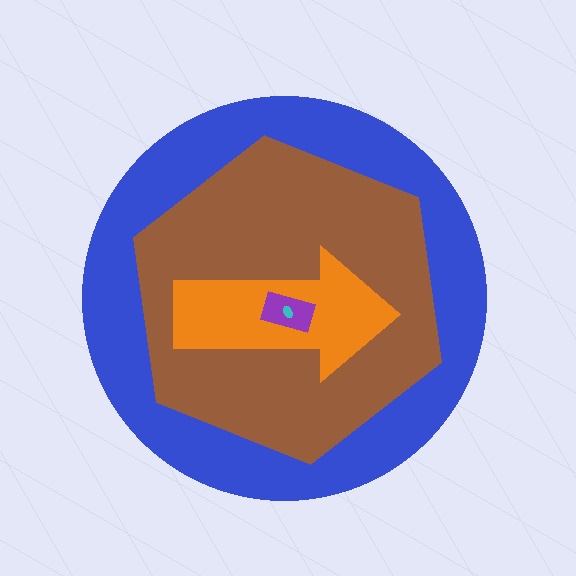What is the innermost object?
The cyan ellipse.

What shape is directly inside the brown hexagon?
The orange arrow.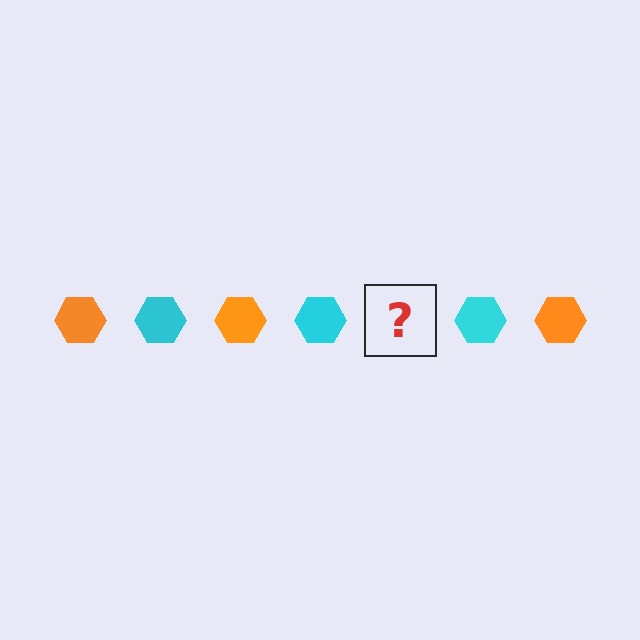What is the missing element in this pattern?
The missing element is an orange hexagon.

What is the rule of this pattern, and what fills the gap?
The rule is that the pattern cycles through orange, cyan hexagons. The gap should be filled with an orange hexagon.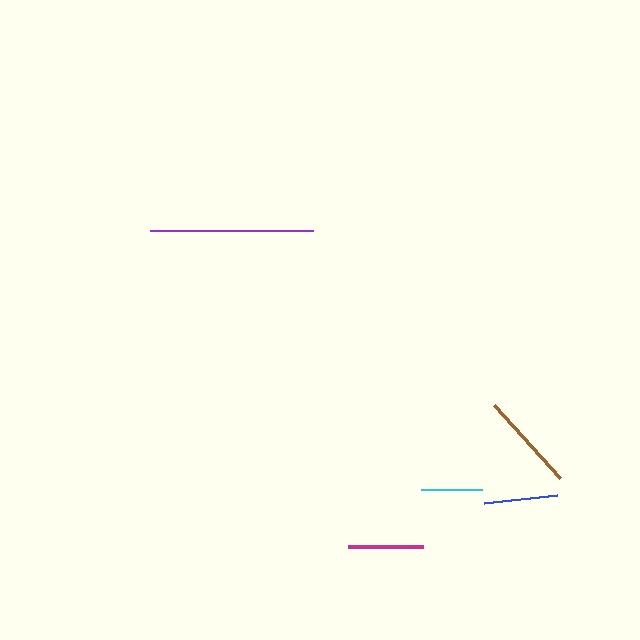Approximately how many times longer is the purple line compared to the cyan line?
The purple line is approximately 2.7 times the length of the cyan line.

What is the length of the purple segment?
The purple segment is approximately 163 pixels long.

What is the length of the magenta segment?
The magenta segment is approximately 75 pixels long.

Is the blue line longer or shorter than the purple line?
The purple line is longer than the blue line.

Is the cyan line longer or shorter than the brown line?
The brown line is longer than the cyan line.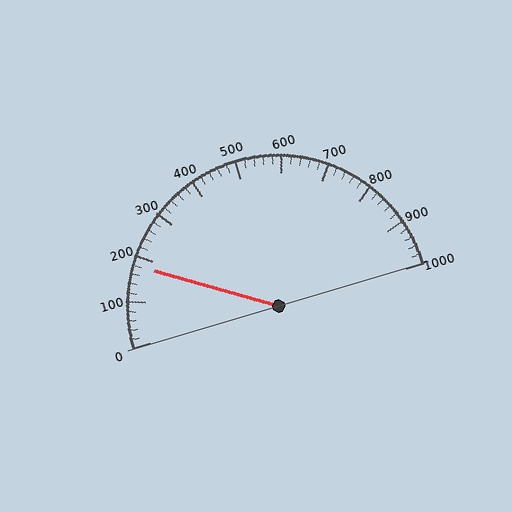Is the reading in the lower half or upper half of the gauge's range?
The reading is in the lower half of the range (0 to 1000).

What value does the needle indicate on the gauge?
The needle indicates approximately 180.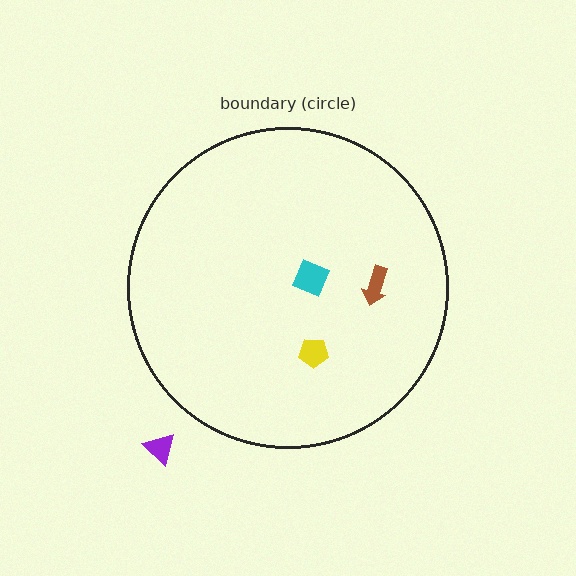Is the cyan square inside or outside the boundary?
Inside.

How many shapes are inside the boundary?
3 inside, 1 outside.